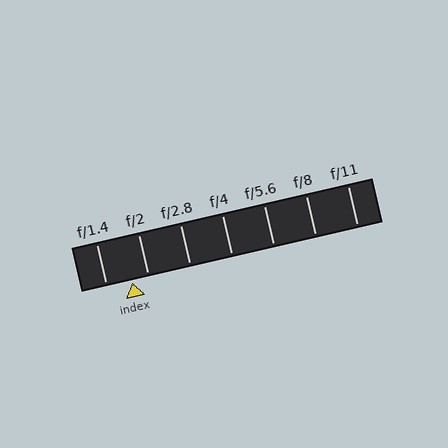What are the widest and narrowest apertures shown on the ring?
The widest aperture shown is f/1.4 and the narrowest is f/11.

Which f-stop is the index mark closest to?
The index mark is closest to f/2.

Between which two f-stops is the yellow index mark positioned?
The index mark is between f/1.4 and f/2.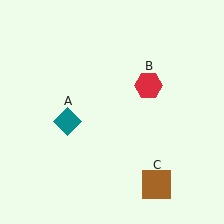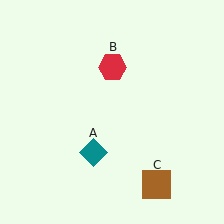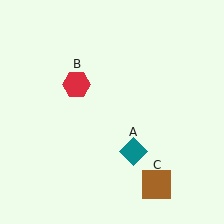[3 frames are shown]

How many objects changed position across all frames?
2 objects changed position: teal diamond (object A), red hexagon (object B).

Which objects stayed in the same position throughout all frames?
Brown square (object C) remained stationary.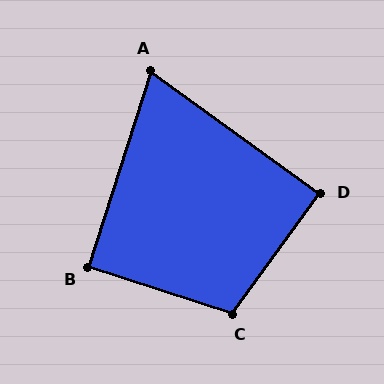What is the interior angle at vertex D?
Approximately 90 degrees (approximately right).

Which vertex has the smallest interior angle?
A, at approximately 72 degrees.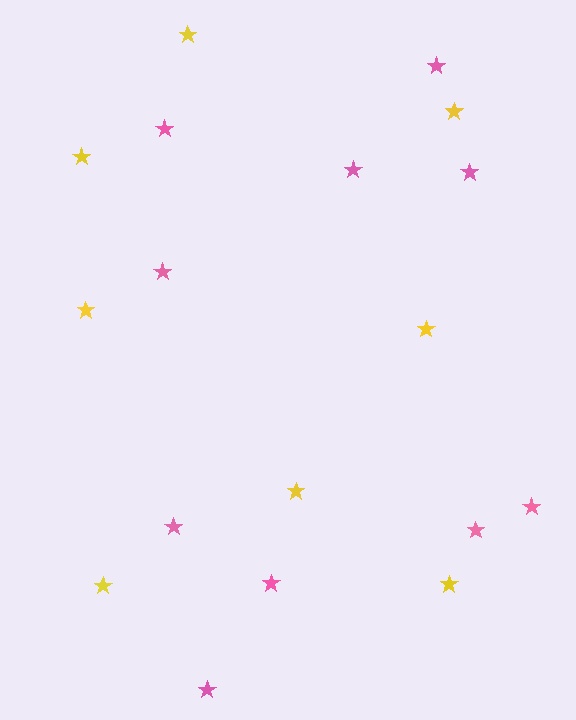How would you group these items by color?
There are 2 groups: one group of pink stars (10) and one group of yellow stars (8).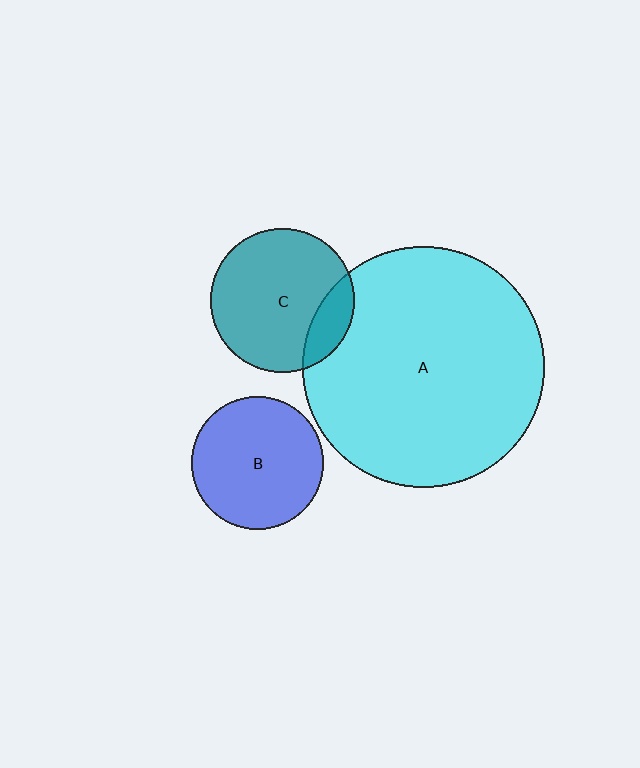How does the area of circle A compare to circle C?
Approximately 2.8 times.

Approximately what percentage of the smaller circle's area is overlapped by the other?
Approximately 15%.